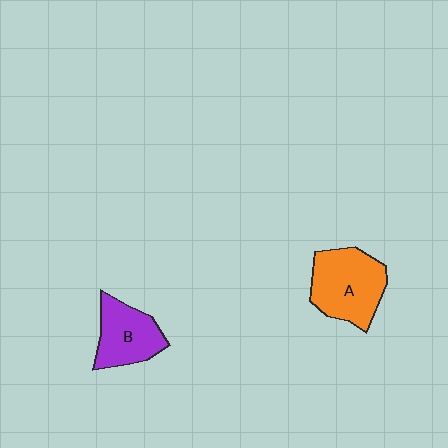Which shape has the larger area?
Shape A (orange).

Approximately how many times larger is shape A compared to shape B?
Approximately 1.3 times.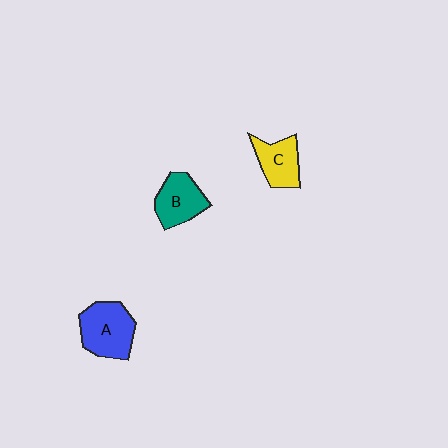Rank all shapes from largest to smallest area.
From largest to smallest: A (blue), B (teal), C (yellow).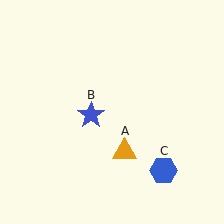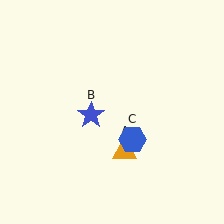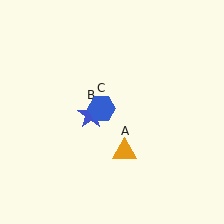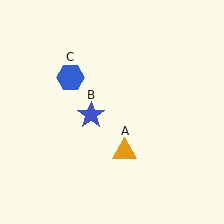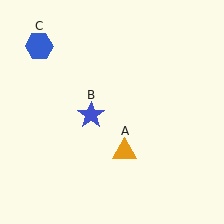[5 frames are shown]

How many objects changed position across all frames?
1 object changed position: blue hexagon (object C).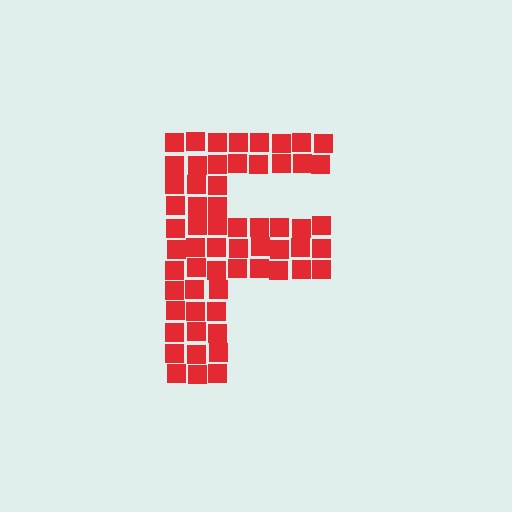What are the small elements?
The small elements are squares.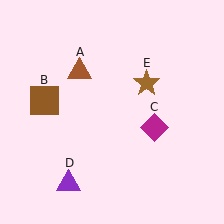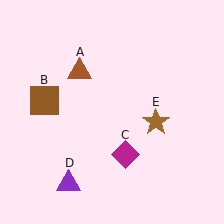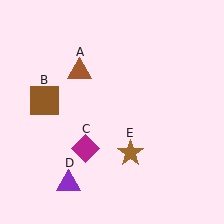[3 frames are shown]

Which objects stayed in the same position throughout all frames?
Brown triangle (object A) and brown square (object B) and purple triangle (object D) remained stationary.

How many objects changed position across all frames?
2 objects changed position: magenta diamond (object C), brown star (object E).